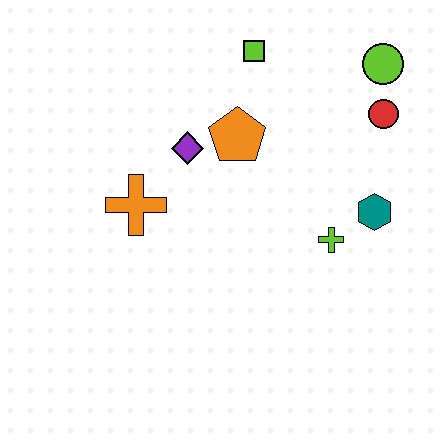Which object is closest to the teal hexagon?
The lime cross is closest to the teal hexagon.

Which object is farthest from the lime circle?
The orange cross is farthest from the lime circle.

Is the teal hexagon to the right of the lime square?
Yes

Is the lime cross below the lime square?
Yes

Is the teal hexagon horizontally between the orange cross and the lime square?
No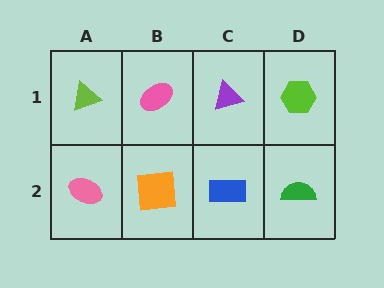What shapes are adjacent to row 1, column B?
An orange square (row 2, column B), a lime triangle (row 1, column A), a purple triangle (row 1, column C).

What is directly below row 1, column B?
An orange square.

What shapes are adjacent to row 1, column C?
A blue rectangle (row 2, column C), a pink ellipse (row 1, column B), a lime hexagon (row 1, column D).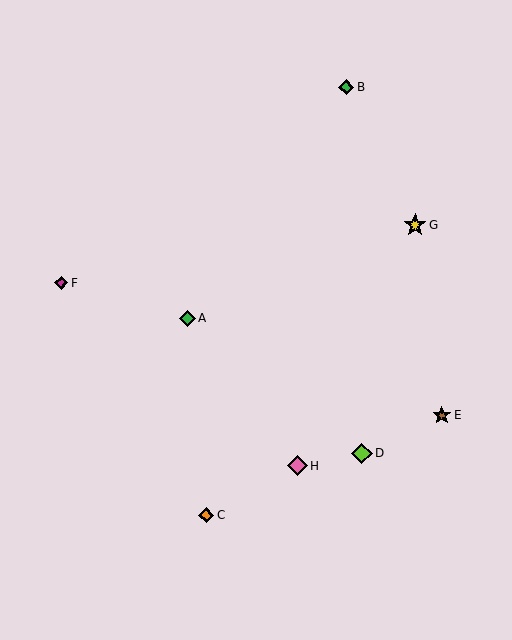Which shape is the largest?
The yellow star (labeled G) is the largest.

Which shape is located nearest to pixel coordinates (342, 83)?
The green diamond (labeled B) at (346, 87) is nearest to that location.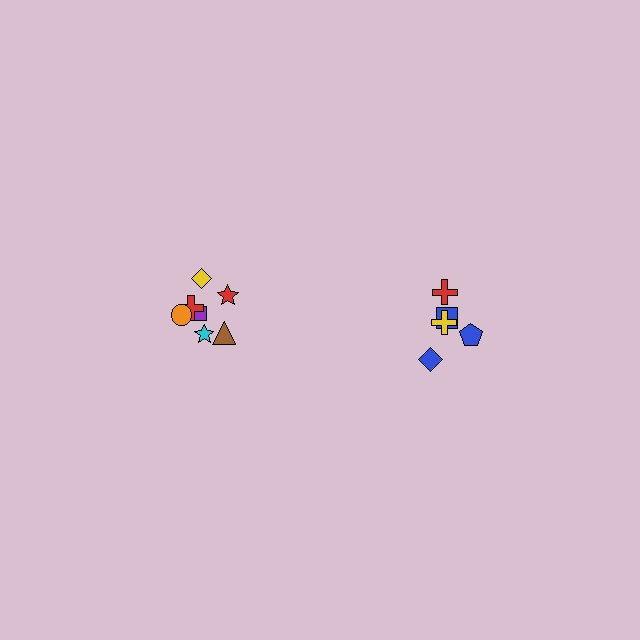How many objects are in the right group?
There are 5 objects.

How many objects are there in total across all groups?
There are 12 objects.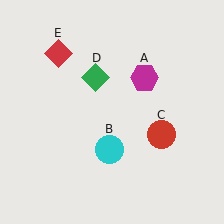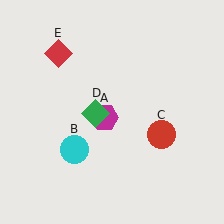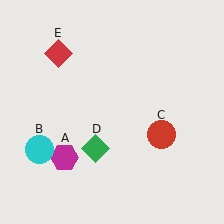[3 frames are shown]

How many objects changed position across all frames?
3 objects changed position: magenta hexagon (object A), cyan circle (object B), green diamond (object D).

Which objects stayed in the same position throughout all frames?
Red circle (object C) and red diamond (object E) remained stationary.